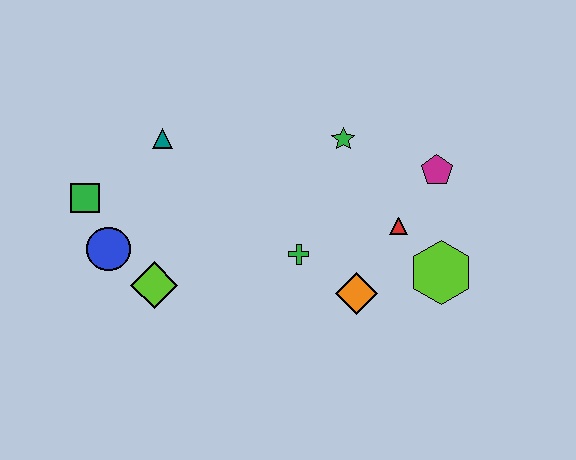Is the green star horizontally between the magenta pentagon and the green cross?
Yes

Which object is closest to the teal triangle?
The green square is closest to the teal triangle.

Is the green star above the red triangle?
Yes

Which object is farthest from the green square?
The lime hexagon is farthest from the green square.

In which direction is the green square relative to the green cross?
The green square is to the left of the green cross.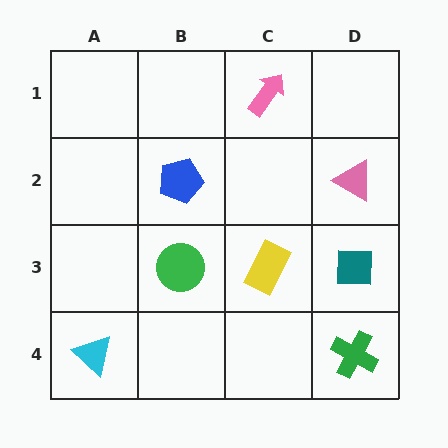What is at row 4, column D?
A green cross.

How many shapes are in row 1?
1 shape.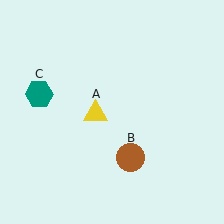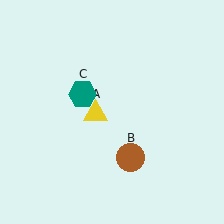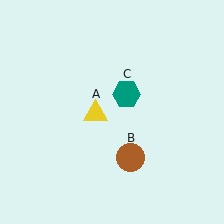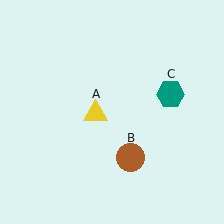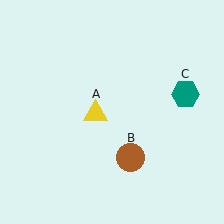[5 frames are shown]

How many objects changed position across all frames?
1 object changed position: teal hexagon (object C).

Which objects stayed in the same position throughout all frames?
Yellow triangle (object A) and brown circle (object B) remained stationary.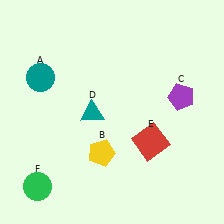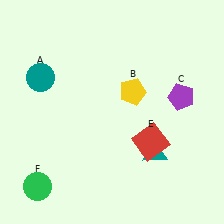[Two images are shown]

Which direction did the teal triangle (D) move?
The teal triangle (D) moved right.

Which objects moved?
The objects that moved are: the yellow pentagon (B), the teal triangle (D).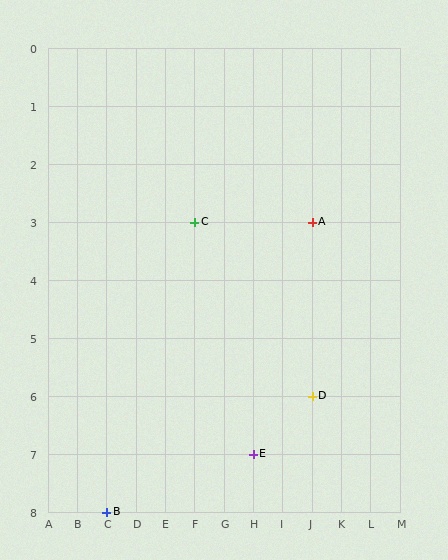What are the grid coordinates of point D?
Point D is at grid coordinates (J, 6).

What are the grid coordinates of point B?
Point B is at grid coordinates (C, 8).